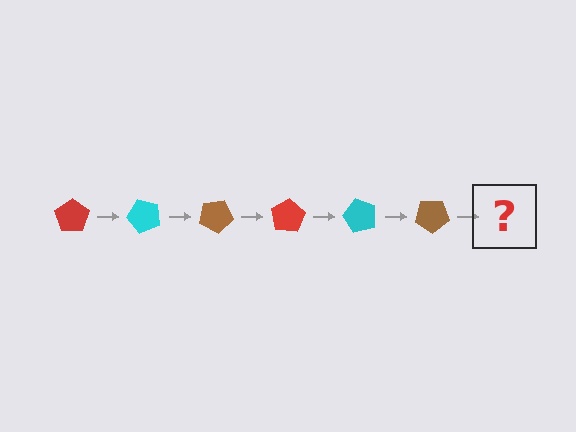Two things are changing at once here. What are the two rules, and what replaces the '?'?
The two rules are that it rotates 50 degrees each step and the color cycles through red, cyan, and brown. The '?' should be a red pentagon, rotated 300 degrees from the start.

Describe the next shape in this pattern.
It should be a red pentagon, rotated 300 degrees from the start.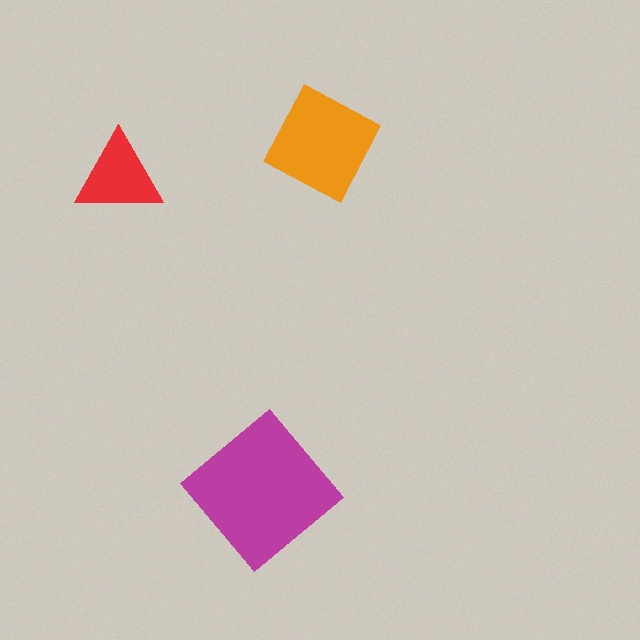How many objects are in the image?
There are 3 objects in the image.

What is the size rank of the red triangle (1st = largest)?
3rd.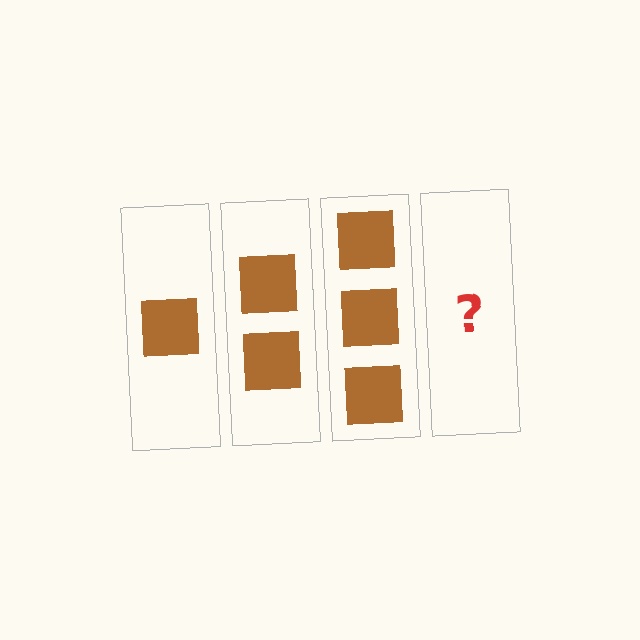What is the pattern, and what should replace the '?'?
The pattern is that each step adds one more square. The '?' should be 4 squares.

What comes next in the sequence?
The next element should be 4 squares.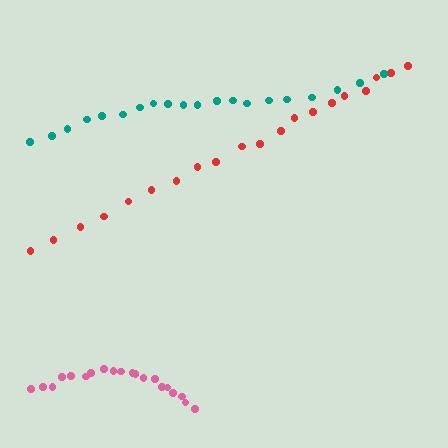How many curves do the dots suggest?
There are 3 distinct paths.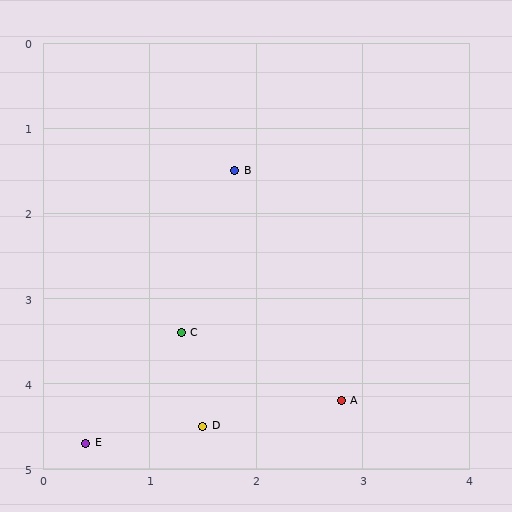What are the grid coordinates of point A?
Point A is at approximately (2.8, 4.2).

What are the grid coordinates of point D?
Point D is at approximately (1.5, 4.5).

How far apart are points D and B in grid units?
Points D and B are about 3.0 grid units apart.